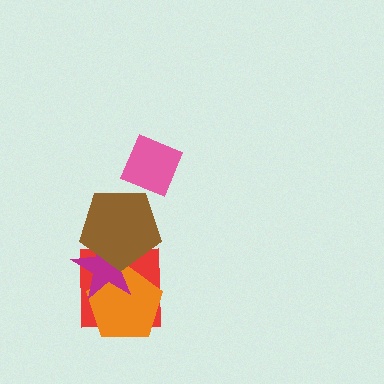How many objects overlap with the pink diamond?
0 objects overlap with the pink diamond.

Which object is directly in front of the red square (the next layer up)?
The orange pentagon is directly in front of the red square.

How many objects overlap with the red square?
3 objects overlap with the red square.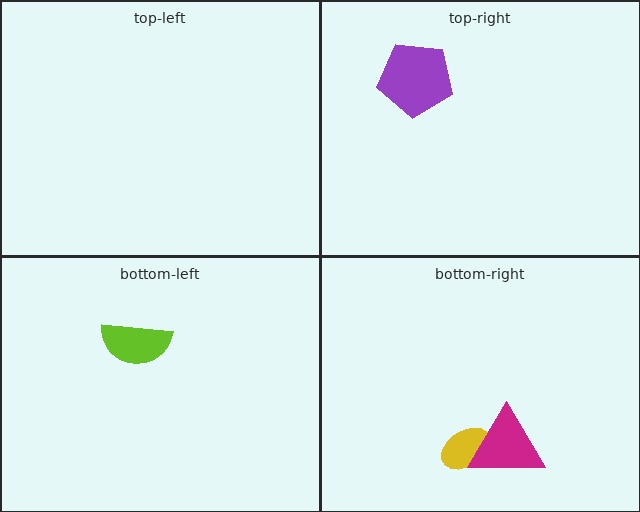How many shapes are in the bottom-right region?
2.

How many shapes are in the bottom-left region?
1.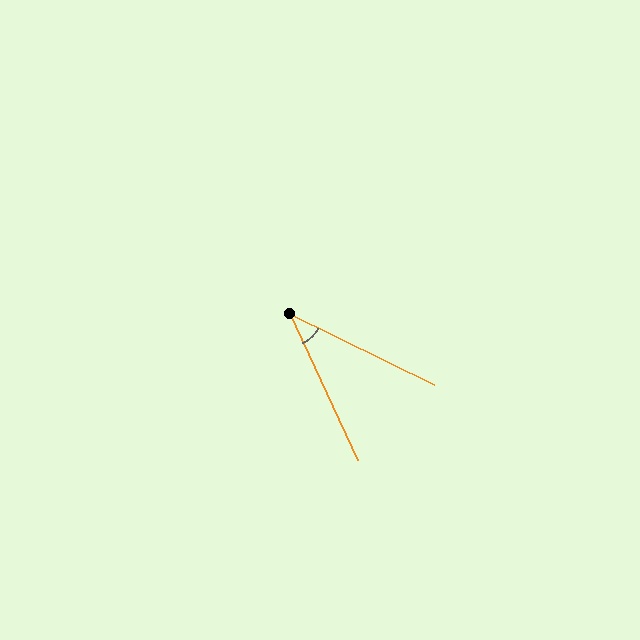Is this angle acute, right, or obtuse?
It is acute.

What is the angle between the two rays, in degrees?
Approximately 39 degrees.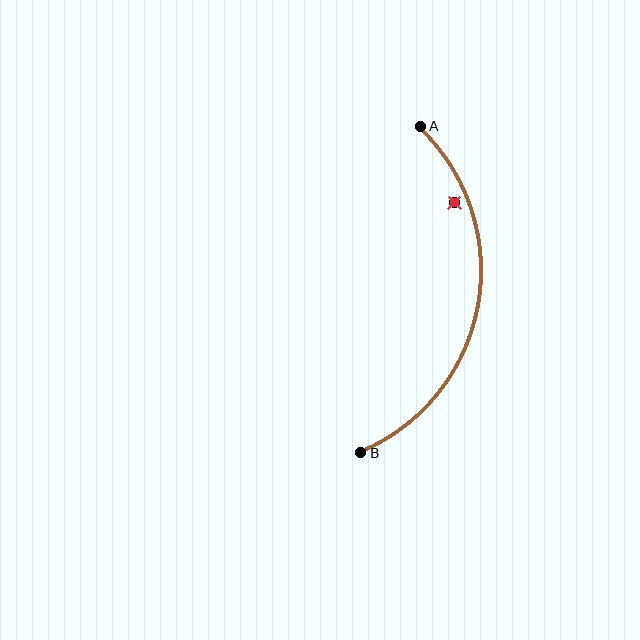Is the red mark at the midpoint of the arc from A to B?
No — the red mark does not lie on the arc at all. It sits slightly inside the curve.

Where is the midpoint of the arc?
The arc midpoint is the point on the curve farthest from the straight line joining A and B. It sits to the right of that line.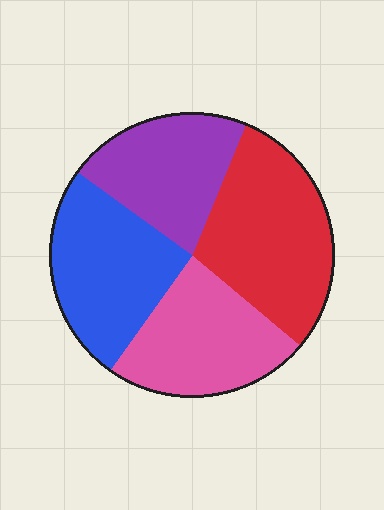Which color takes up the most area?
Red, at roughly 30%.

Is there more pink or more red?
Red.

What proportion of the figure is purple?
Purple takes up about one fifth (1/5) of the figure.